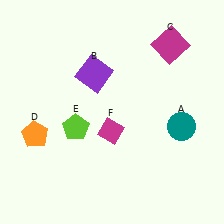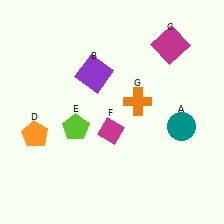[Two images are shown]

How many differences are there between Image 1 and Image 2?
There is 1 difference between the two images.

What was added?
An orange cross (G) was added in Image 2.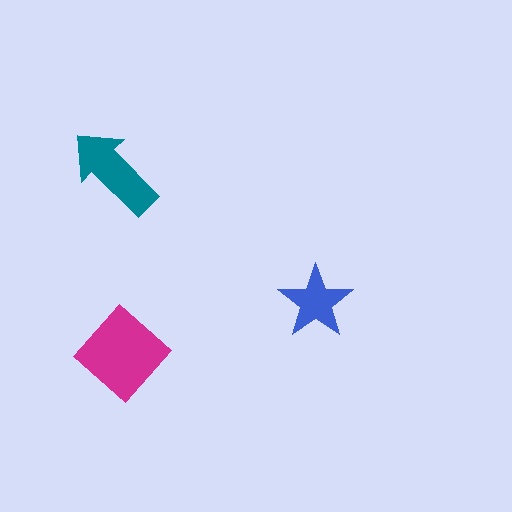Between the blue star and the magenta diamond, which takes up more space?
The magenta diamond.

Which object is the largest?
The magenta diamond.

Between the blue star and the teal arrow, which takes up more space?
The teal arrow.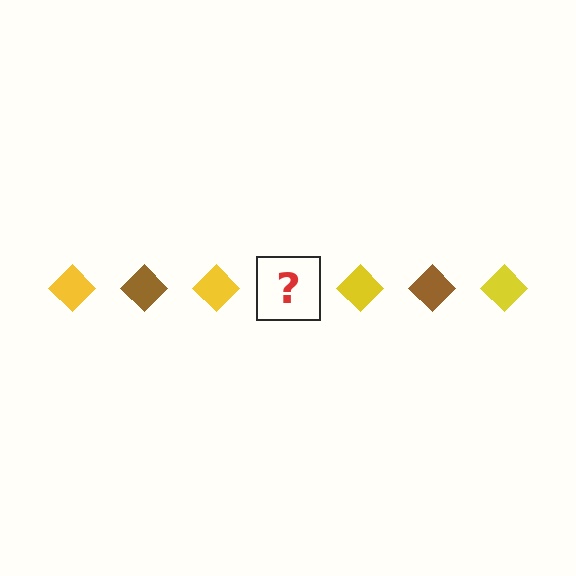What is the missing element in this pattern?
The missing element is a brown diamond.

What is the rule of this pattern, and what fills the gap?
The rule is that the pattern cycles through yellow, brown diamonds. The gap should be filled with a brown diamond.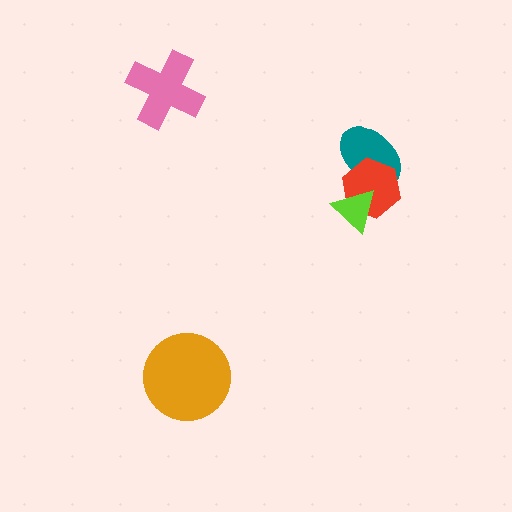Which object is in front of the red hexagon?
The lime triangle is in front of the red hexagon.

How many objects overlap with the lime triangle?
2 objects overlap with the lime triangle.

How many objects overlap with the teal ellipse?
2 objects overlap with the teal ellipse.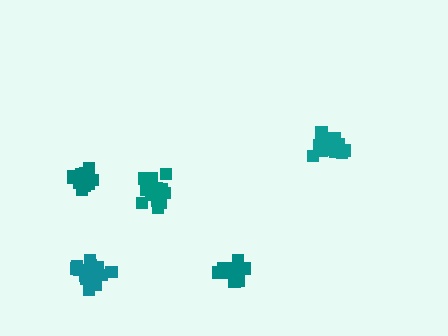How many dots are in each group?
Group 1: 21 dots, Group 2: 21 dots, Group 3: 15 dots, Group 4: 18 dots, Group 5: 17 dots (92 total).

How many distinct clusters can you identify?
There are 5 distinct clusters.